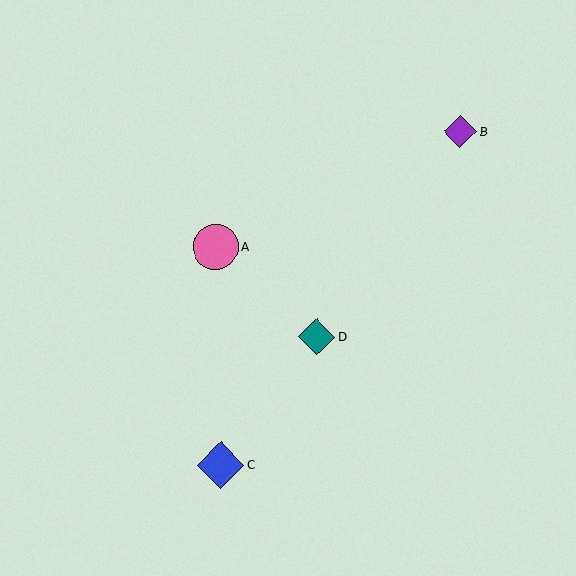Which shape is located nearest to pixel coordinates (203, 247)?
The pink circle (labeled A) at (215, 247) is nearest to that location.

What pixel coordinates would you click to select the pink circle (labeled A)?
Click at (215, 247) to select the pink circle A.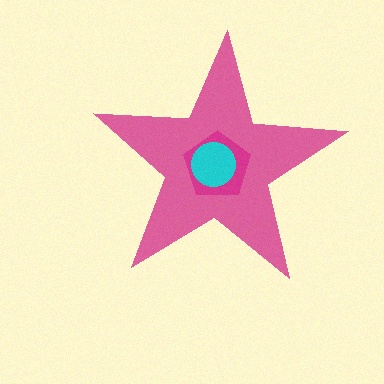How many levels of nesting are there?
3.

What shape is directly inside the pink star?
The magenta pentagon.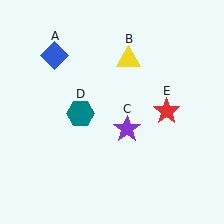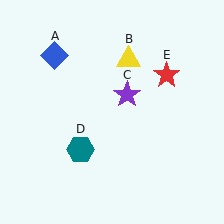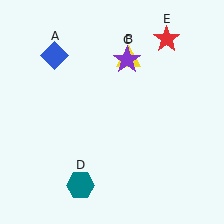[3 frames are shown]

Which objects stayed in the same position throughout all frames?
Blue diamond (object A) and yellow triangle (object B) remained stationary.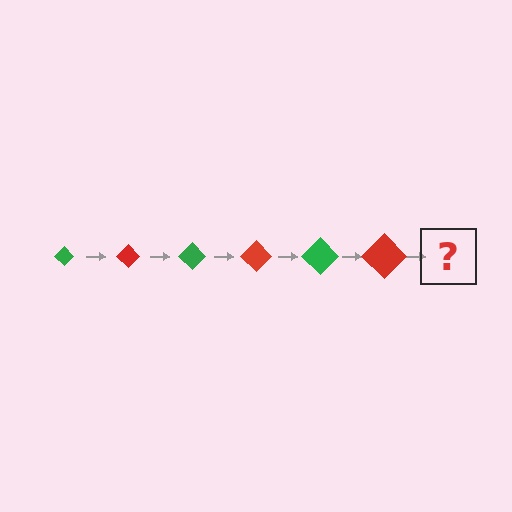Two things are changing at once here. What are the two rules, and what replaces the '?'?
The two rules are that the diamond grows larger each step and the color cycles through green and red. The '?' should be a green diamond, larger than the previous one.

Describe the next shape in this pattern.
It should be a green diamond, larger than the previous one.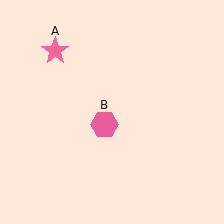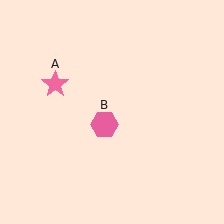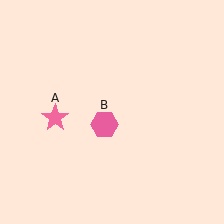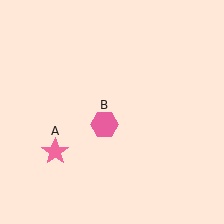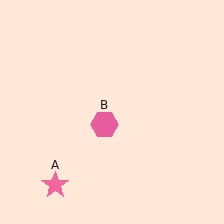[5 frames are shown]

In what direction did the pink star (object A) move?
The pink star (object A) moved down.